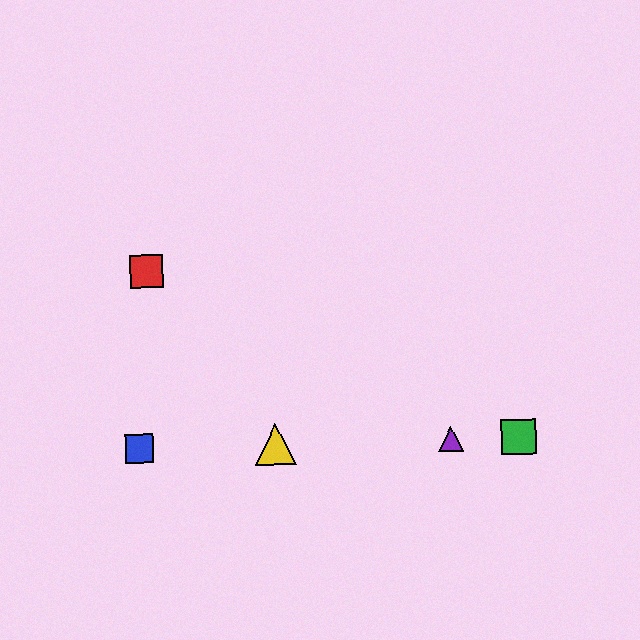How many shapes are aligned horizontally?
4 shapes (the blue square, the green square, the yellow triangle, the purple triangle) are aligned horizontally.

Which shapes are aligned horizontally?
The blue square, the green square, the yellow triangle, the purple triangle are aligned horizontally.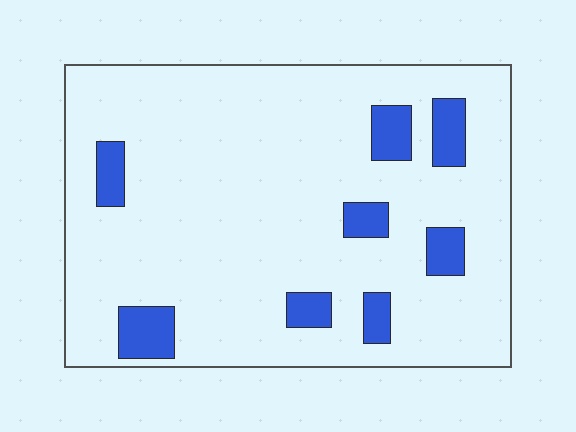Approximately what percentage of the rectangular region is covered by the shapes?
Approximately 10%.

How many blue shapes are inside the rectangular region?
8.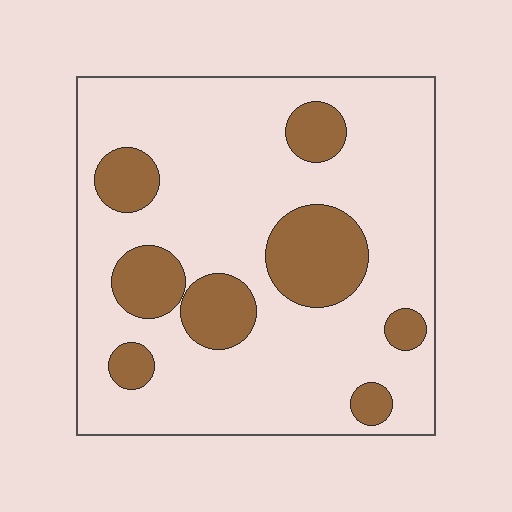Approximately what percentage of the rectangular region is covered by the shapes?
Approximately 20%.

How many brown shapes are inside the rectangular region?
8.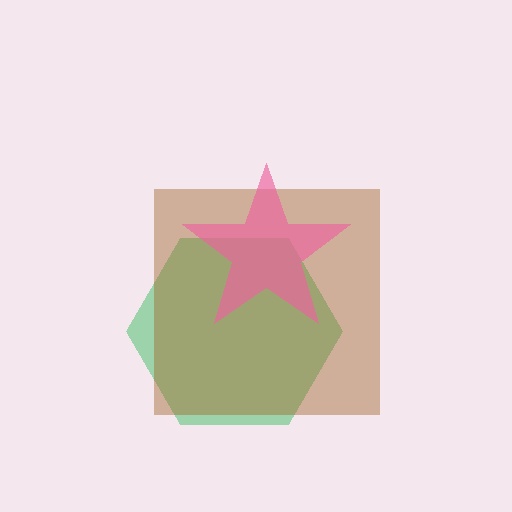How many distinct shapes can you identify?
There are 3 distinct shapes: a green hexagon, a brown square, a pink star.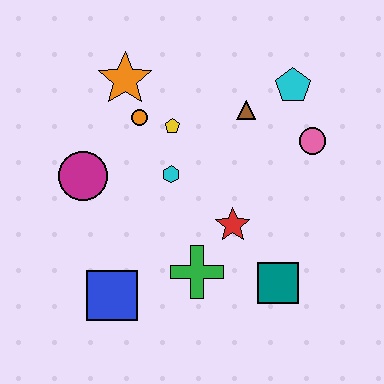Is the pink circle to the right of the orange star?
Yes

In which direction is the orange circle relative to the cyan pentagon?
The orange circle is to the left of the cyan pentagon.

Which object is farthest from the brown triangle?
The blue square is farthest from the brown triangle.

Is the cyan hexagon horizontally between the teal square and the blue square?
Yes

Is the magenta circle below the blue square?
No